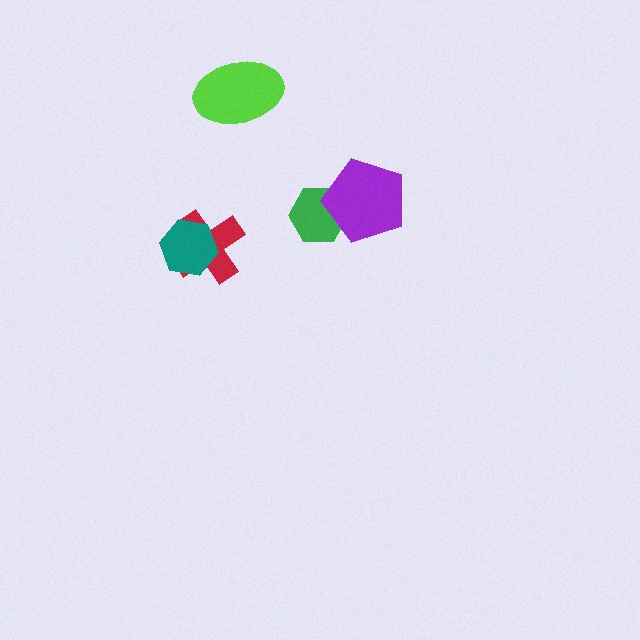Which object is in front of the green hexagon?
The purple pentagon is in front of the green hexagon.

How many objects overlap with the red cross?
1 object overlaps with the red cross.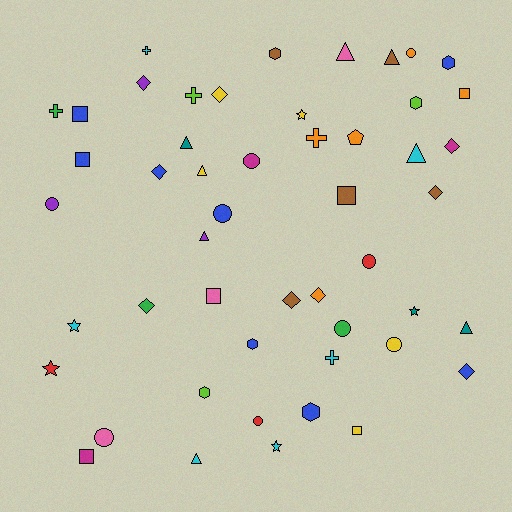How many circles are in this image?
There are 9 circles.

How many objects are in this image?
There are 50 objects.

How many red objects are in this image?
There are 3 red objects.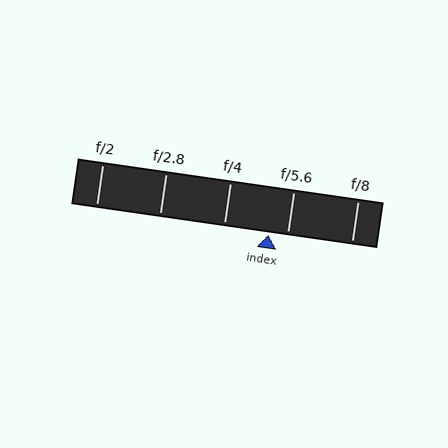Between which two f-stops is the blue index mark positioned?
The index mark is between f/4 and f/5.6.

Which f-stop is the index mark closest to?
The index mark is closest to f/5.6.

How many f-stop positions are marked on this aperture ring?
There are 5 f-stop positions marked.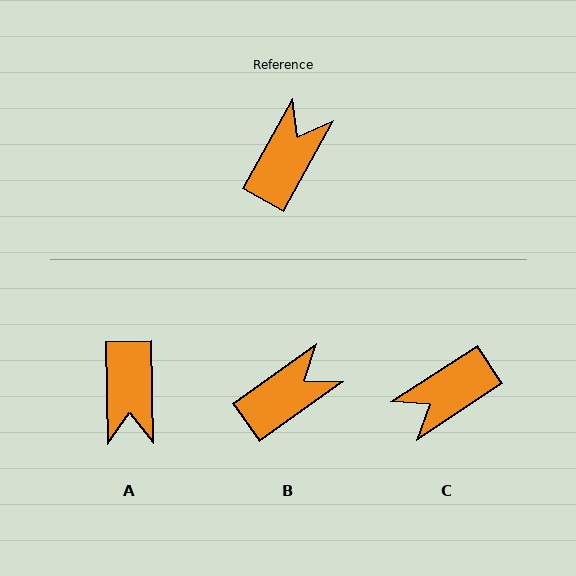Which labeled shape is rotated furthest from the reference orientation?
C, about 152 degrees away.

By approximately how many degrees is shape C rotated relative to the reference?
Approximately 152 degrees counter-clockwise.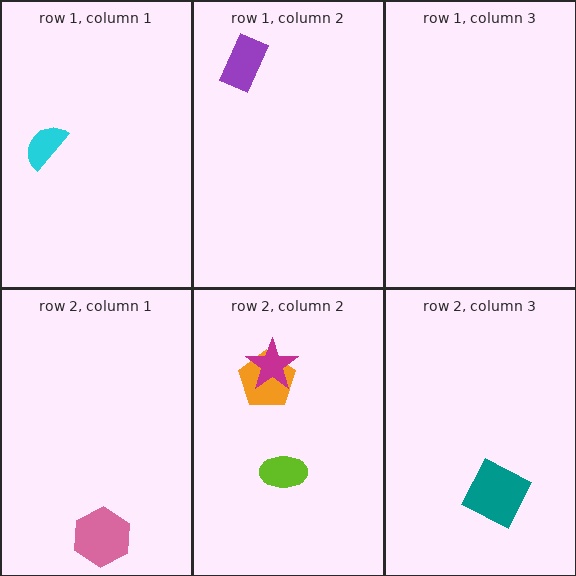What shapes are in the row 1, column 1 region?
The cyan semicircle.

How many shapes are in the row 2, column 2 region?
3.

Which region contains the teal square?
The row 2, column 3 region.